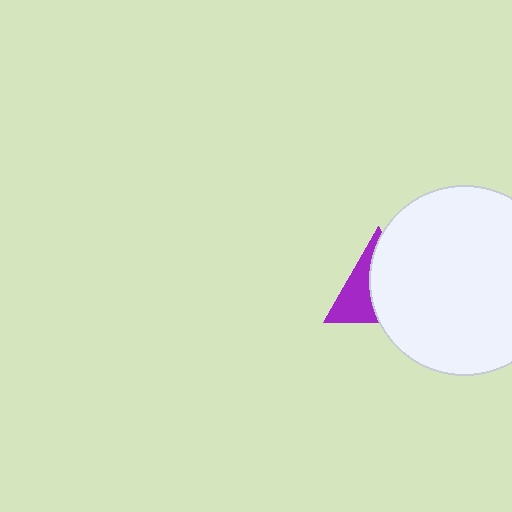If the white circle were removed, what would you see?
You would see the complete purple triangle.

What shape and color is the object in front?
The object in front is a white circle.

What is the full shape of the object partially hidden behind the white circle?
The partially hidden object is a purple triangle.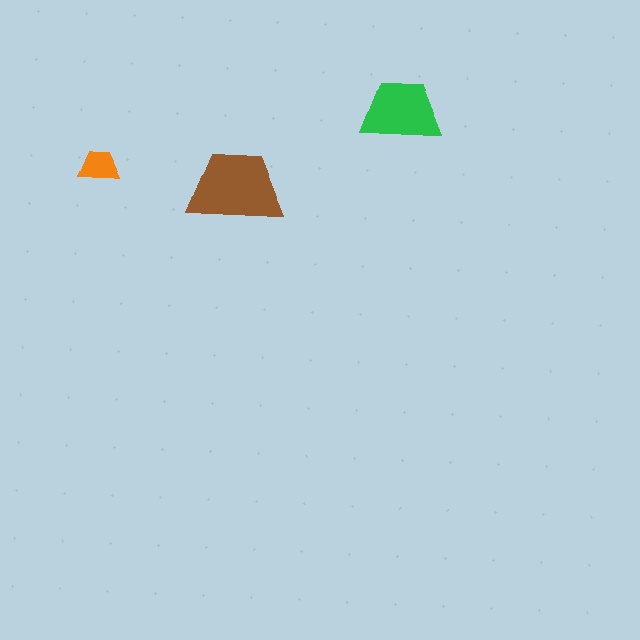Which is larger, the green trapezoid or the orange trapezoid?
The green one.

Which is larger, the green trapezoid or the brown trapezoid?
The brown one.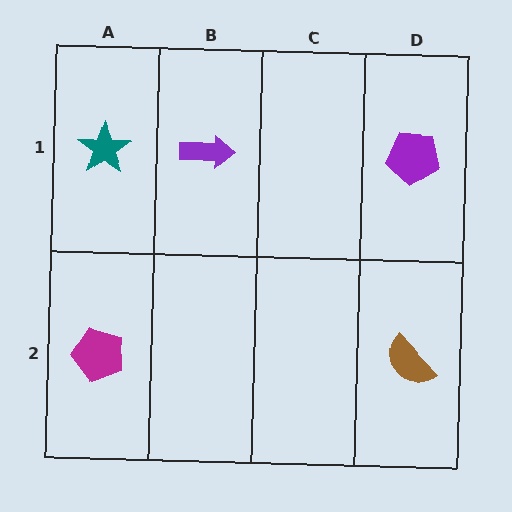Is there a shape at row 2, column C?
No, that cell is empty.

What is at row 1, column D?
A purple pentagon.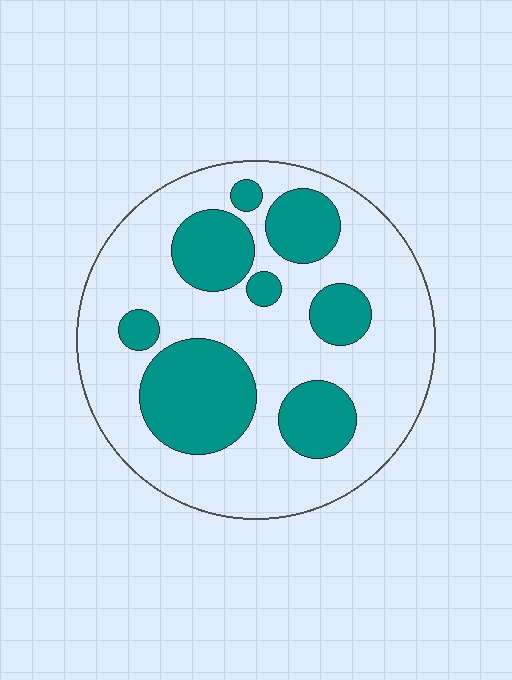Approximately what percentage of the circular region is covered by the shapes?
Approximately 30%.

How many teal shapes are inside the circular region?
8.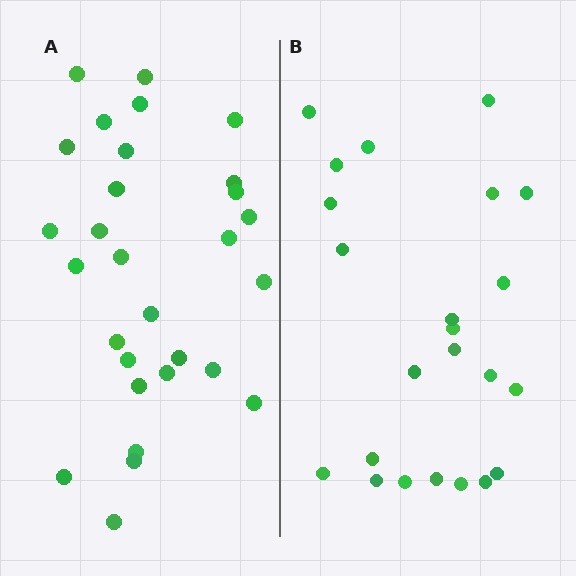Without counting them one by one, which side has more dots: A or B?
Region A (the left region) has more dots.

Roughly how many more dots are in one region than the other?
Region A has about 6 more dots than region B.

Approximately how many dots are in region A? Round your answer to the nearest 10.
About 30 dots. (The exact count is 29, which rounds to 30.)